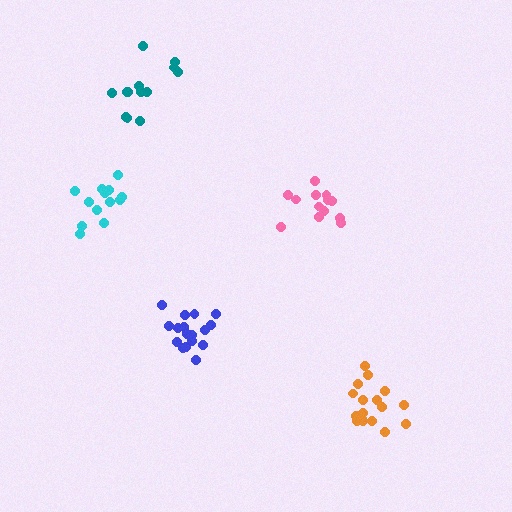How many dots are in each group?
Group 1: 18 dots, Group 2: 13 dots, Group 3: 13 dots, Group 4: 13 dots, Group 5: 17 dots (74 total).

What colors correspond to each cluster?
The clusters are colored: orange, pink, teal, cyan, blue.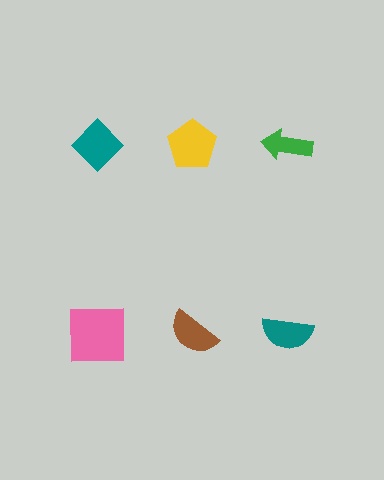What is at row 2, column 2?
A brown semicircle.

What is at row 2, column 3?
A teal semicircle.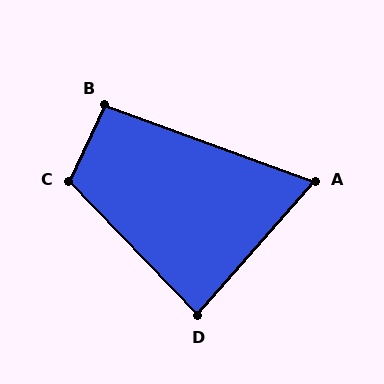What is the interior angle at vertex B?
Approximately 95 degrees (approximately right).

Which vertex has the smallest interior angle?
A, at approximately 69 degrees.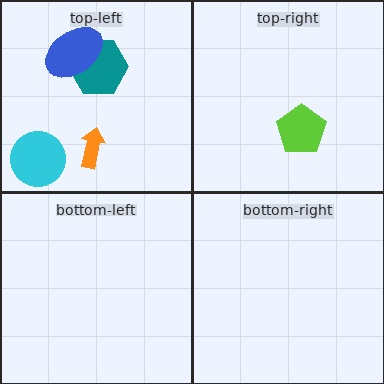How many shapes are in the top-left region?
4.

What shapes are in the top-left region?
The teal hexagon, the cyan circle, the orange arrow, the blue ellipse.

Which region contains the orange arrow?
The top-left region.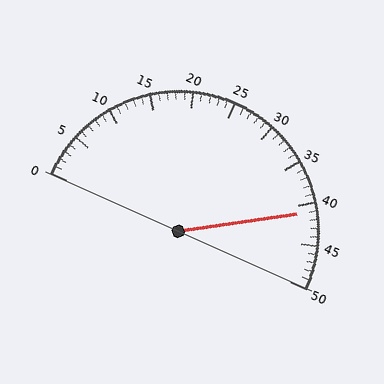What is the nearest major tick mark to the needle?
The nearest major tick mark is 40.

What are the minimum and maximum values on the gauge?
The gauge ranges from 0 to 50.